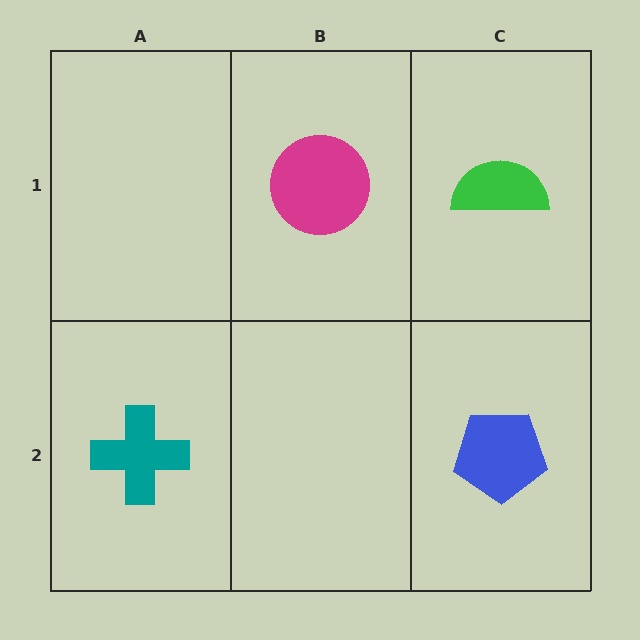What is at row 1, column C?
A green semicircle.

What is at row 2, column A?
A teal cross.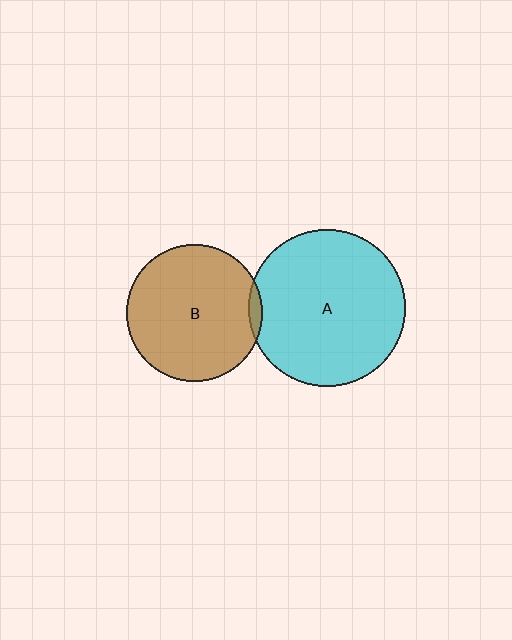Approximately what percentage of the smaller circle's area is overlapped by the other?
Approximately 5%.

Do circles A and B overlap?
Yes.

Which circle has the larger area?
Circle A (cyan).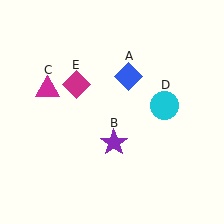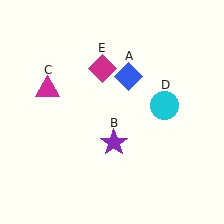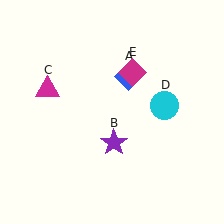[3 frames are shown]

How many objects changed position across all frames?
1 object changed position: magenta diamond (object E).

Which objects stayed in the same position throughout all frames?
Blue diamond (object A) and purple star (object B) and magenta triangle (object C) and cyan circle (object D) remained stationary.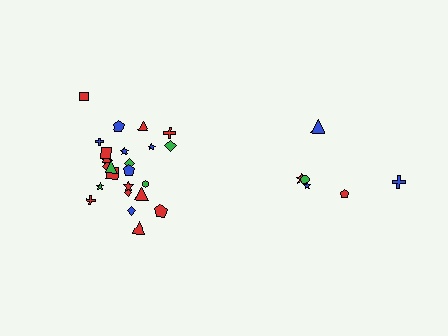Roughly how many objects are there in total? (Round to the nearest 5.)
Roughly 30 objects in total.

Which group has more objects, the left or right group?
The left group.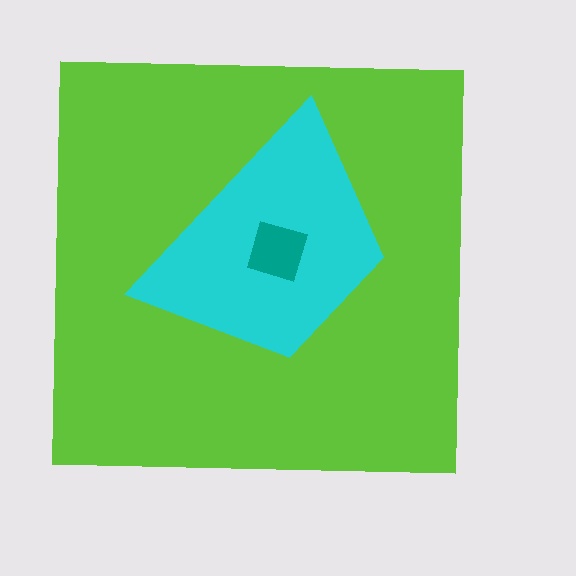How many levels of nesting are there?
3.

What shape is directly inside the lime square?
The cyan trapezoid.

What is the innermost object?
The teal diamond.